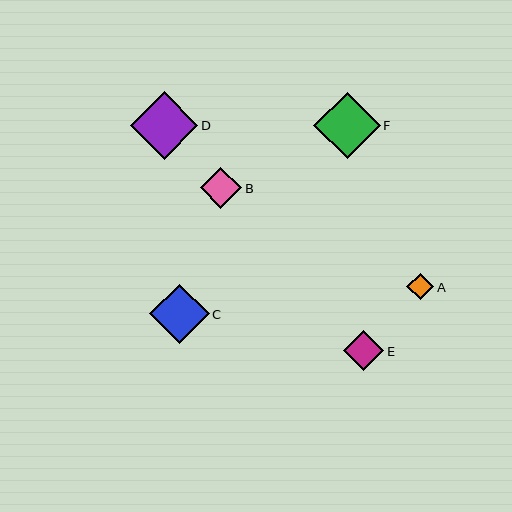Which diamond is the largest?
Diamond D is the largest with a size of approximately 68 pixels.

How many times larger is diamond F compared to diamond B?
Diamond F is approximately 1.6 times the size of diamond B.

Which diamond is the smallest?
Diamond A is the smallest with a size of approximately 27 pixels.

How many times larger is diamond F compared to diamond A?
Diamond F is approximately 2.5 times the size of diamond A.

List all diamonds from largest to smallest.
From largest to smallest: D, F, C, B, E, A.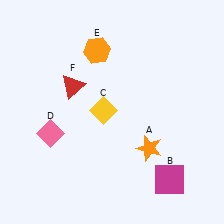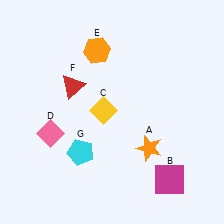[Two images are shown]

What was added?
A cyan pentagon (G) was added in Image 2.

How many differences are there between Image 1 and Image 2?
There is 1 difference between the two images.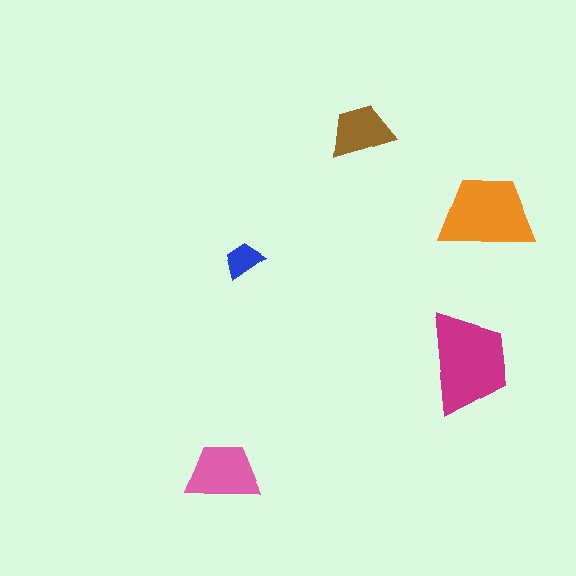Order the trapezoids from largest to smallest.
the magenta one, the orange one, the pink one, the brown one, the blue one.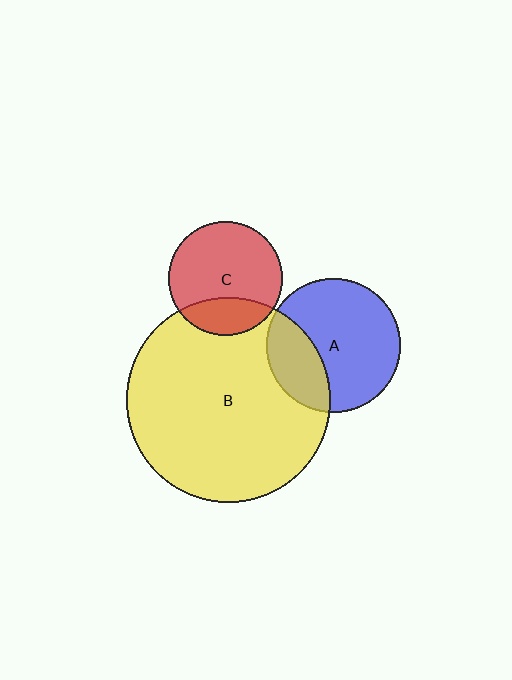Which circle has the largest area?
Circle B (yellow).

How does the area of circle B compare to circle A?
Approximately 2.4 times.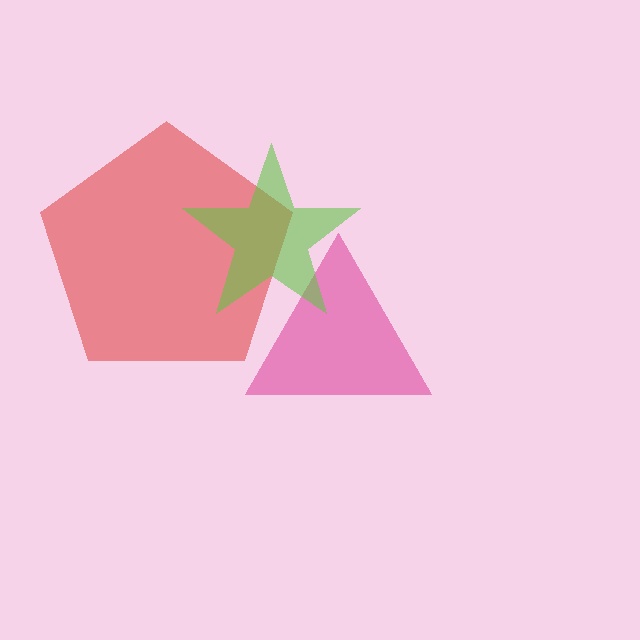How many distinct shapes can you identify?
There are 3 distinct shapes: a pink triangle, a red pentagon, a lime star.